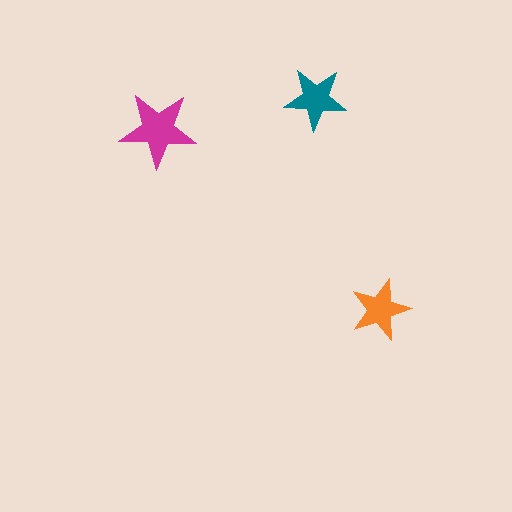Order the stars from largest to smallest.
the magenta one, the teal one, the orange one.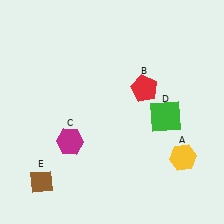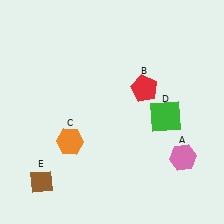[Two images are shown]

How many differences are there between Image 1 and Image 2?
There are 2 differences between the two images.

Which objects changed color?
A changed from yellow to pink. C changed from magenta to orange.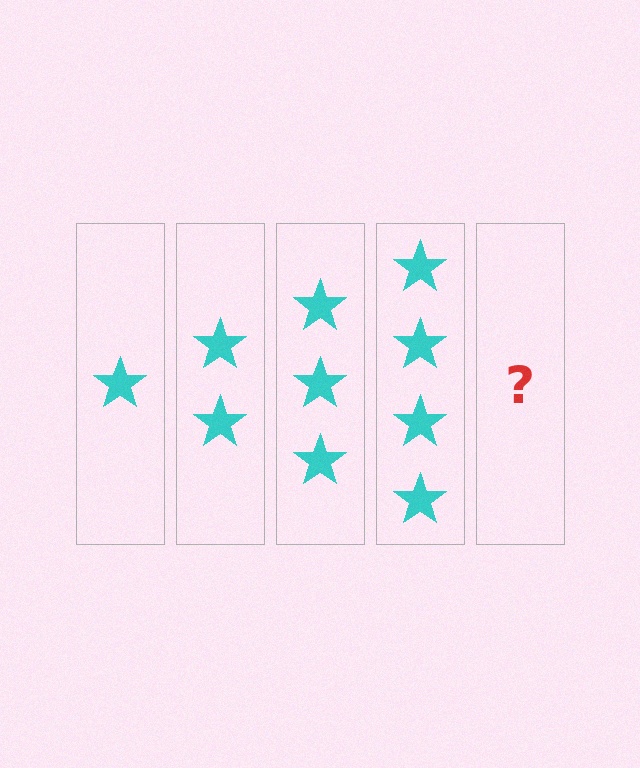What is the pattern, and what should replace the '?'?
The pattern is that each step adds one more star. The '?' should be 5 stars.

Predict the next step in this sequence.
The next step is 5 stars.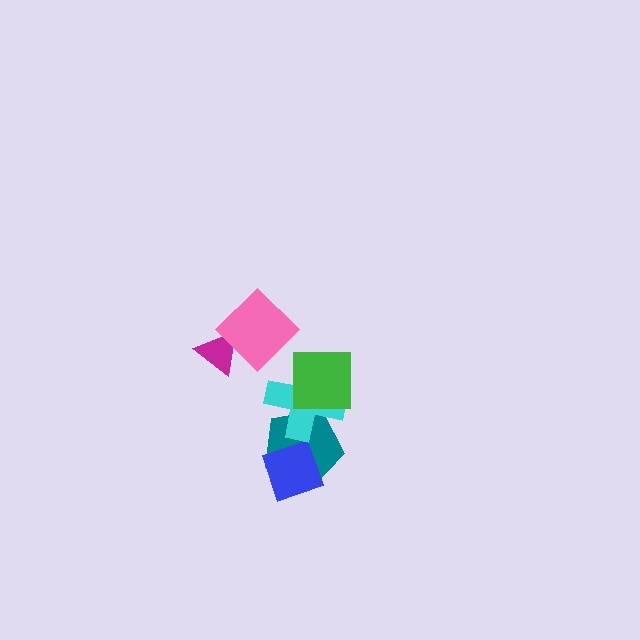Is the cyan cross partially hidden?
Yes, it is partially covered by another shape.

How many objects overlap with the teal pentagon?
2 objects overlap with the teal pentagon.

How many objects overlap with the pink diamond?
1 object overlaps with the pink diamond.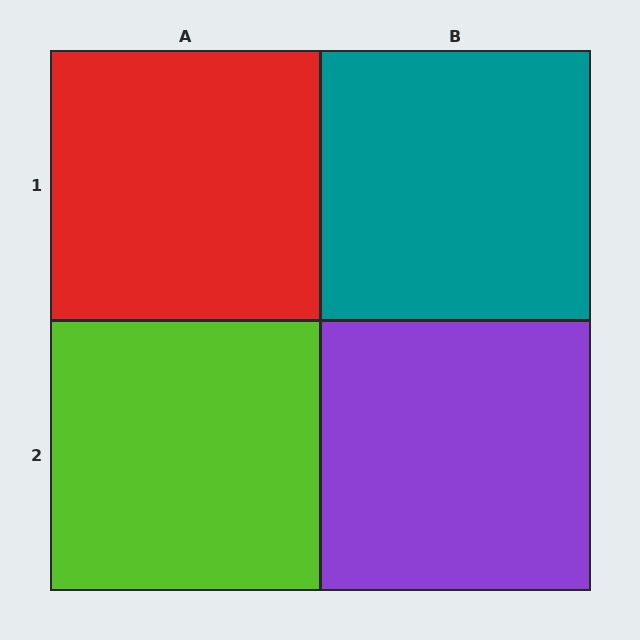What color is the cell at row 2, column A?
Lime.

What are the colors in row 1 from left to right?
Red, teal.